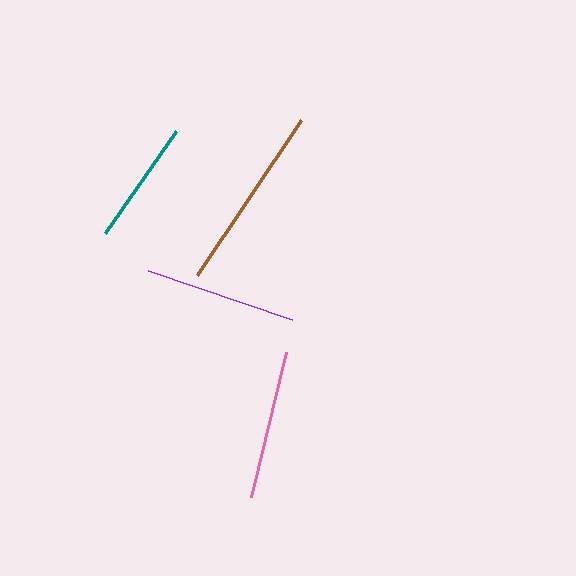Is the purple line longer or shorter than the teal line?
The purple line is longer than the teal line.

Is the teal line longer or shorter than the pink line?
The pink line is longer than the teal line.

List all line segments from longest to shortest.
From longest to shortest: brown, purple, pink, teal.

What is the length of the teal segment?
The teal segment is approximately 124 pixels long.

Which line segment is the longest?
The brown line is the longest at approximately 186 pixels.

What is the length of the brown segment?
The brown segment is approximately 186 pixels long.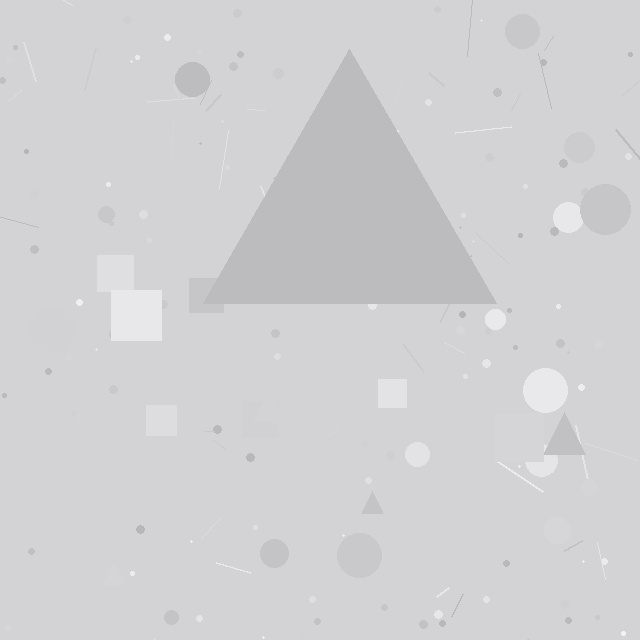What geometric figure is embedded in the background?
A triangle is embedded in the background.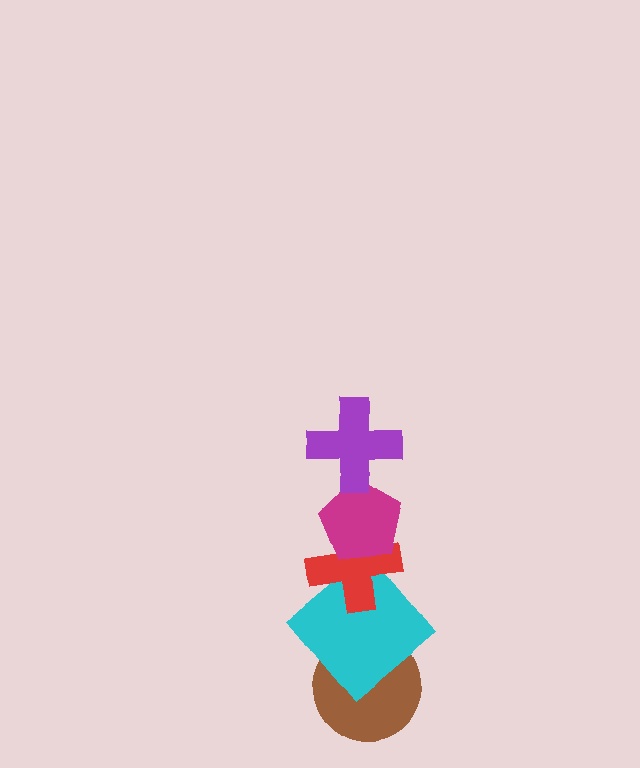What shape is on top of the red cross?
The magenta pentagon is on top of the red cross.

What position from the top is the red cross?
The red cross is 3rd from the top.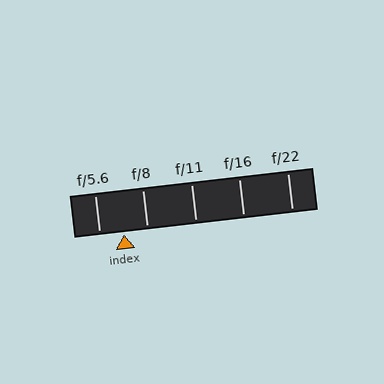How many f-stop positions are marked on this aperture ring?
There are 5 f-stop positions marked.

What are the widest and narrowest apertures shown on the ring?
The widest aperture shown is f/5.6 and the narrowest is f/22.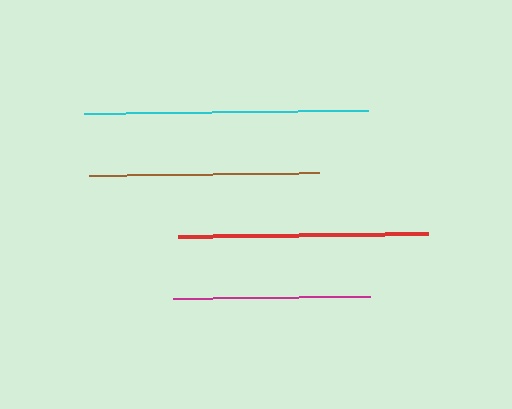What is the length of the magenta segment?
The magenta segment is approximately 197 pixels long.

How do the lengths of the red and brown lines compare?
The red and brown lines are approximately the same length.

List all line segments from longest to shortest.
From longest to shortest: cyan, red, brown, magenta.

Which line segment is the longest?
The cyan line is the longest at approximately 283 pixels.